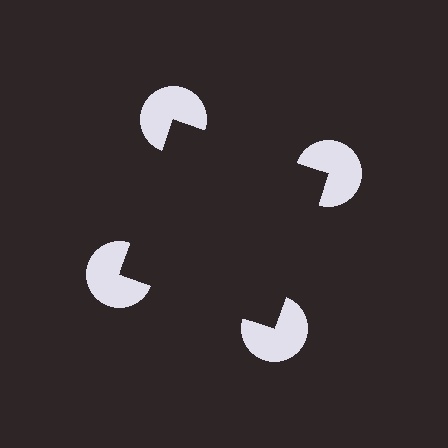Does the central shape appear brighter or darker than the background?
It typically appears slightly darker than the background, even though no actual brightness change is drawn.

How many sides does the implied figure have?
4 sides.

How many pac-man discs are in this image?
There are 4 — one at each vertex of the illusory square.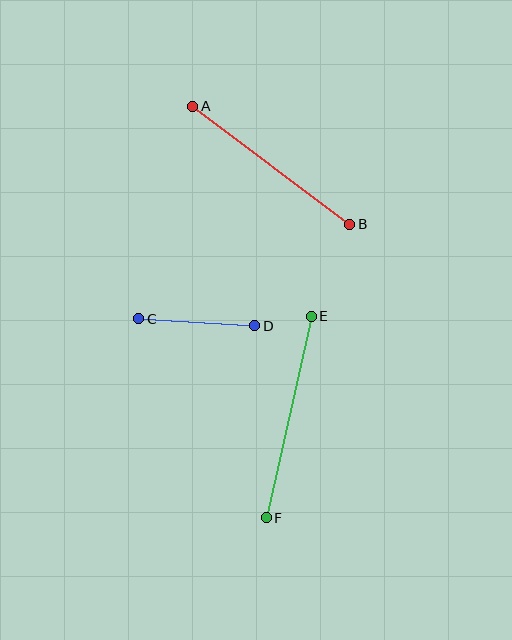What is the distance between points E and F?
The distance is approximately 206 pixels.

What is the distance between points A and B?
The distance is approximately 196 pixels.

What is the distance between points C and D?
The distance is approximately 116 pixels.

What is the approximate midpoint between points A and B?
The midpoint is at approximately (271, 165) pixels.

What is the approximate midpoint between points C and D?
The midpoint is at approximately (197, 322) pixels.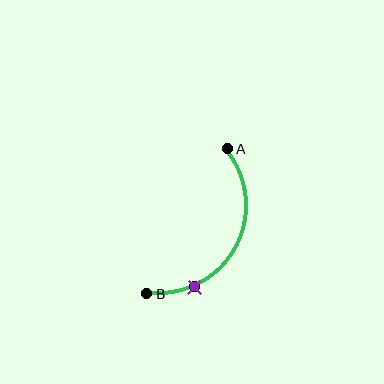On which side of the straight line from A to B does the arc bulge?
The arc bulges to the right of the straight line connecting A and B.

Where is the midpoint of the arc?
The arc midpoint is the point on the curve farthest from the straight line joining A and B. It sits to the right of that line.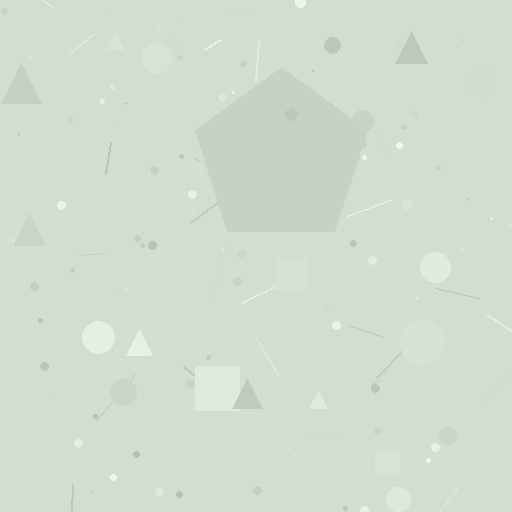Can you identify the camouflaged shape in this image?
The camouflaged shape is a pentagon.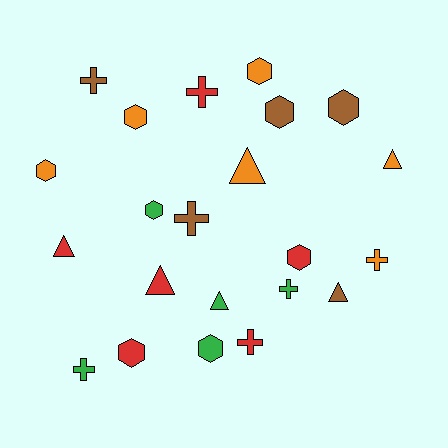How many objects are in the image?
There are 22 objects.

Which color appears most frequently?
Orange, with 6 objects.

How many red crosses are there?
There are 2 red crosses.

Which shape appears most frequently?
Hexagon, with 9 objects.